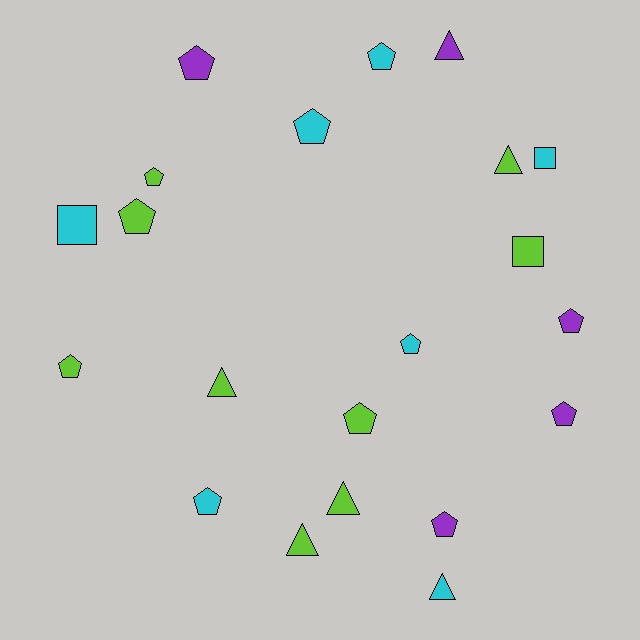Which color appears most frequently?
Lime, with 9 objects.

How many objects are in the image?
There are 21 objects.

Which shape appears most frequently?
Pentagon, with 12 objects.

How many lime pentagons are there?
There are 4 lime pentagons.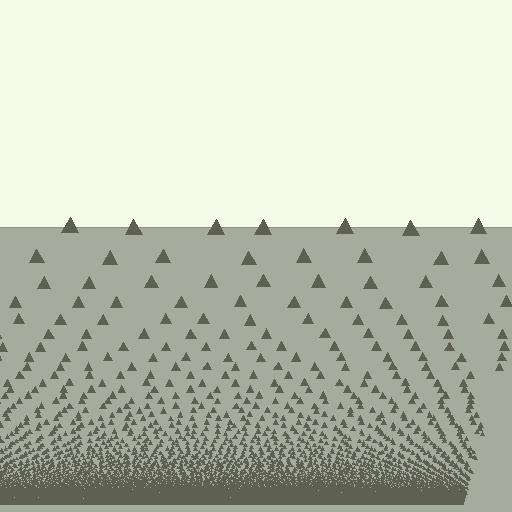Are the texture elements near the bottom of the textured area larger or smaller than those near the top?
Smaller. The gradient is inverted — elements near the bottom are smaller and denser.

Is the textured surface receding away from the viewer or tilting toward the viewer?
The surface appears to tilt toward the viewer. Texture elements get larger and sparser toward the top.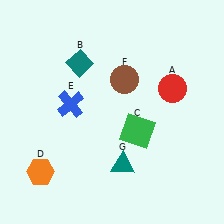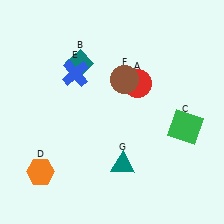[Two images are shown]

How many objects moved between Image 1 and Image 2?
3 objects moved between the two images.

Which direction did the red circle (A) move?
The red circle (A) moved left.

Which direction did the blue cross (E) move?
The blue cross (E) moved up.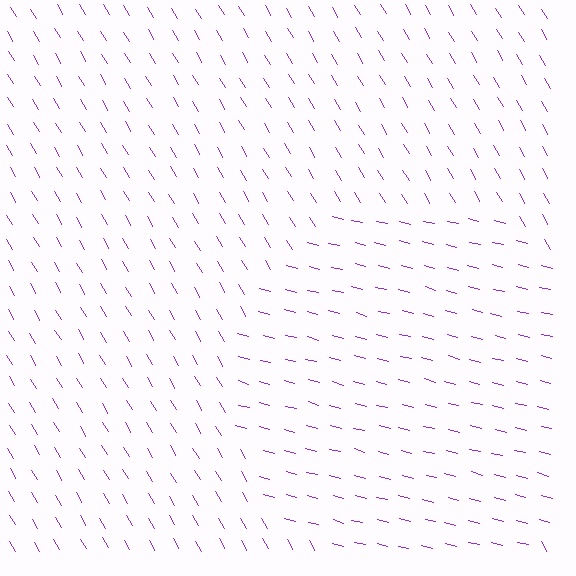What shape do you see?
I see a circle.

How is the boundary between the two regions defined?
The boundary is defined purely by a change in line orientation (approximately 45 degrees difference). All lines are the same color and thickness.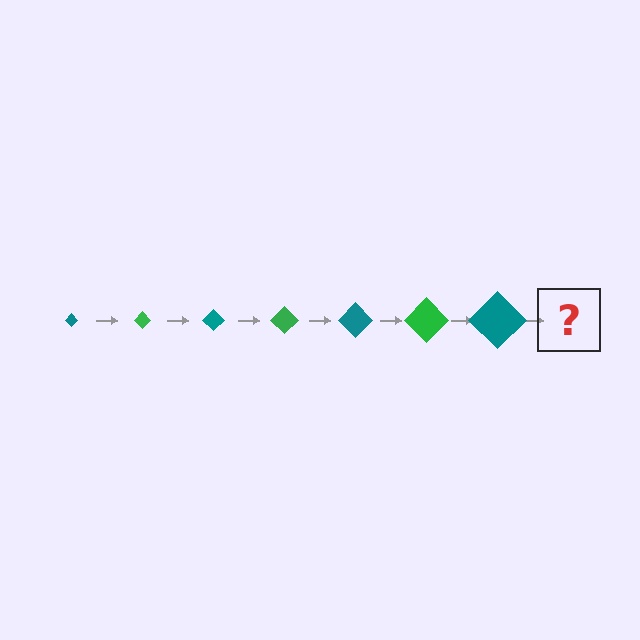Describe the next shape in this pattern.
It should be a green diamond, larger than the previous one.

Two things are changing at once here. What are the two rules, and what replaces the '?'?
The two rules are that the diamond grows larger each step and the color cycles through teal and green. The '?' should be a green diamond, larger than the previous one.